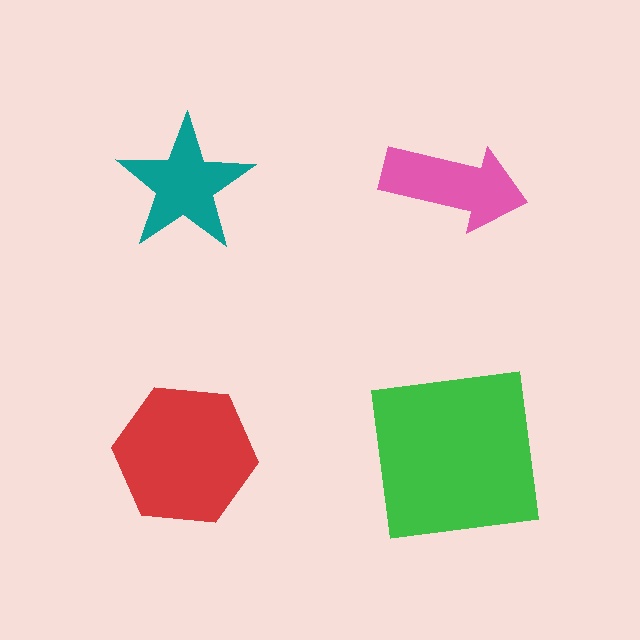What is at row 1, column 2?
A pink arrow.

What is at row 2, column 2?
A green square.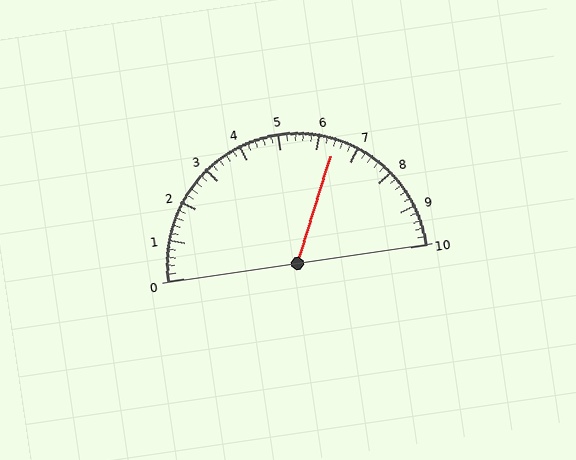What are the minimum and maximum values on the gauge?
The gauge ranges from 0 to 10.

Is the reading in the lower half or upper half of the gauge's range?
The reading is in the upper half of the range (0 to 10).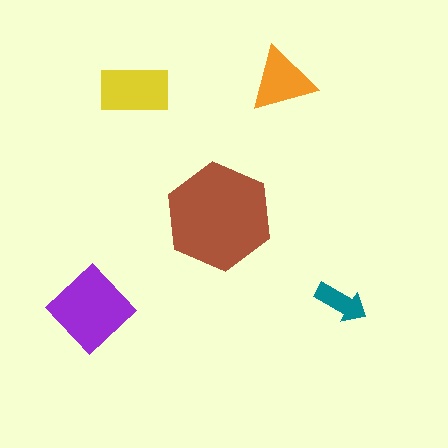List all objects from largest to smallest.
The brown hexagon, the purple diamond, the yellow rectangle, the orange triangle, the teal arrow.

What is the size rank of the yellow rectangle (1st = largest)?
3rd.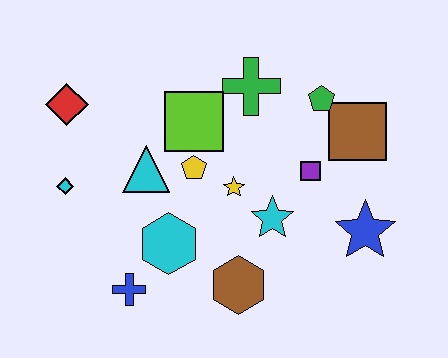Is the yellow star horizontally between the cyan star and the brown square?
No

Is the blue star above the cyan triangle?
No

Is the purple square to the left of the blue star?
Yes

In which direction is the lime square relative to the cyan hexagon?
The lime square is above the cyan hexagon.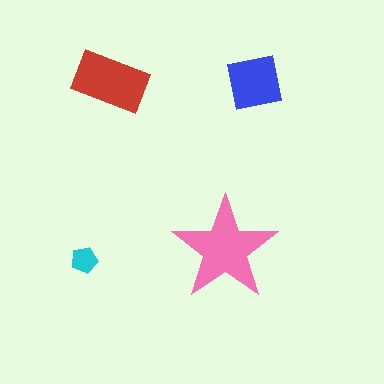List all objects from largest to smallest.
The pink star, the red rectangle, the blue square, the cyan pentagon.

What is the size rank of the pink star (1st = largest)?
1st.